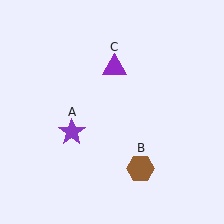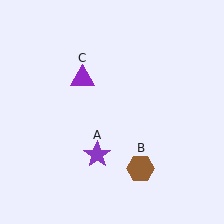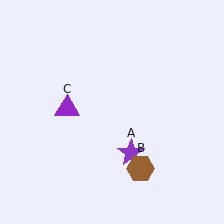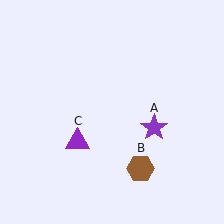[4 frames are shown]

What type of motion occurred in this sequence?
The purple star (object A), purple triangle (object C) rotated counterclockwise around the center of the scene.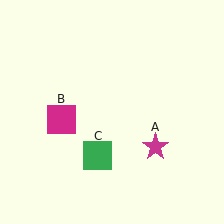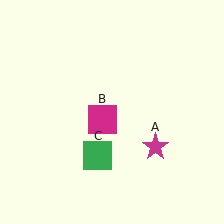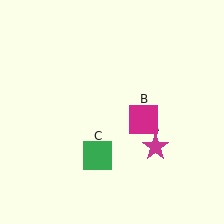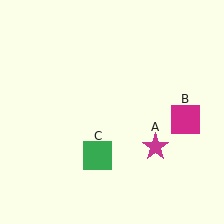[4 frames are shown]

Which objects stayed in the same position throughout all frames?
Magenta star (object A) and green square (object C) remained stationary.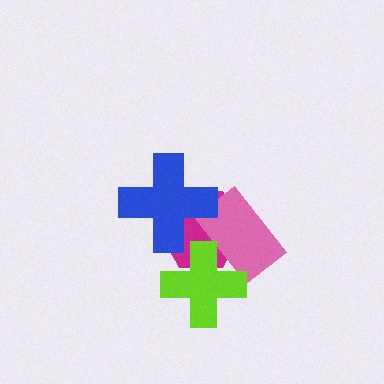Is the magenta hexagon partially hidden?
Yes, it is partially covered by another shape.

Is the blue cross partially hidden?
No, no other shape covers it.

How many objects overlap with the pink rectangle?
3 objects overlap with the pink rectangle.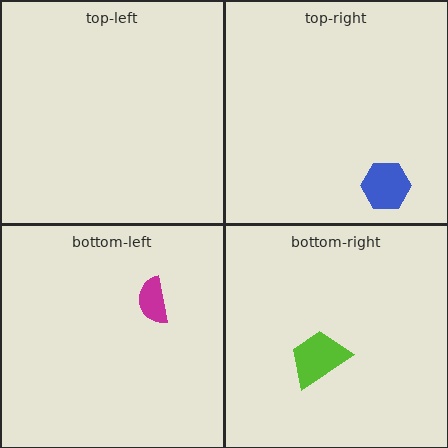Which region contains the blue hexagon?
The top-right region.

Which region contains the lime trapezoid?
The bottom-right region.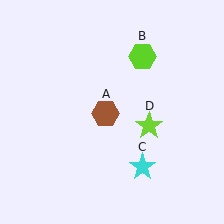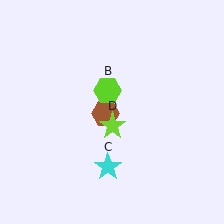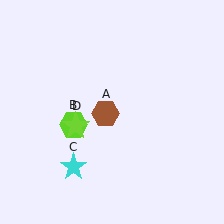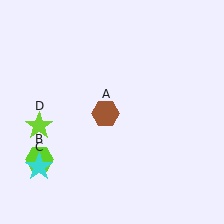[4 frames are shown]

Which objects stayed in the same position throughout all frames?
Brown hexagon (object A) remained stationary.